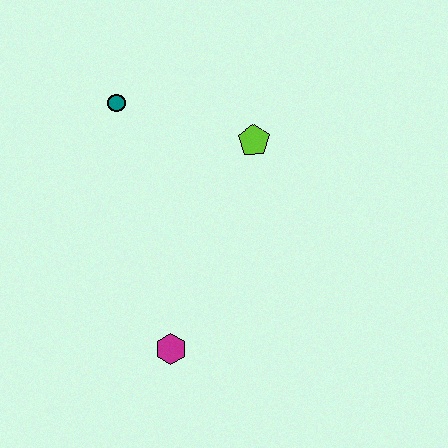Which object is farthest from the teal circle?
The magenta hexagon is farthest from the teal circle.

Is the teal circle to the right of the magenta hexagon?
No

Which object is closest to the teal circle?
The lime pentagon is closest to the teal circle.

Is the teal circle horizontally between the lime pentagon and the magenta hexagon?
No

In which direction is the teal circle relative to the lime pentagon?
The teal circle is to the left of the lime pentagon.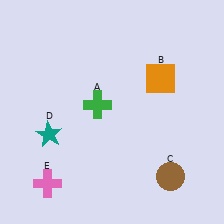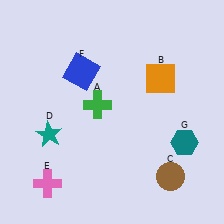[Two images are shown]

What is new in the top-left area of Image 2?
A blue square (F) was added in the top-left area of Image 2.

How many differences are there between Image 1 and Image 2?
There are 2 differences between the two images.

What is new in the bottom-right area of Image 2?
A teal hexagon (G) was added in the bottom-right area of Image 2.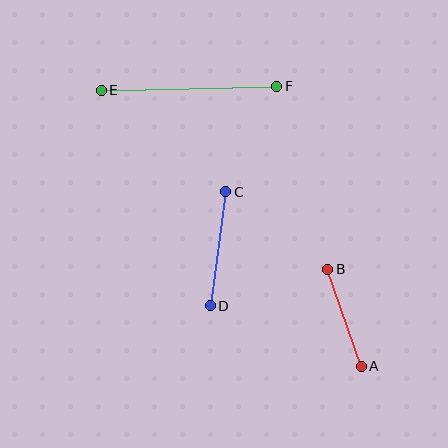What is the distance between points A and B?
The distance is approximately 103 pixels.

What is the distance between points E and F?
The distance is approximately 175 pixels.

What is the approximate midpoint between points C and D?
The midpoint is at approximately (218, 249) pixels.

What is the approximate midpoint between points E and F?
The midpoint is at approximately (189, 88) pixels.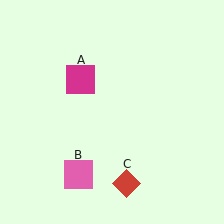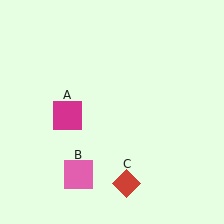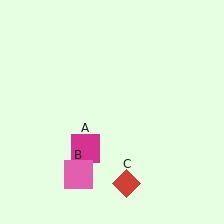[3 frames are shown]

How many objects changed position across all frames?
1 object changed position: magenta square (object A).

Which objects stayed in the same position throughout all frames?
Pink square (object B) and red diamond (object C) remained stationary.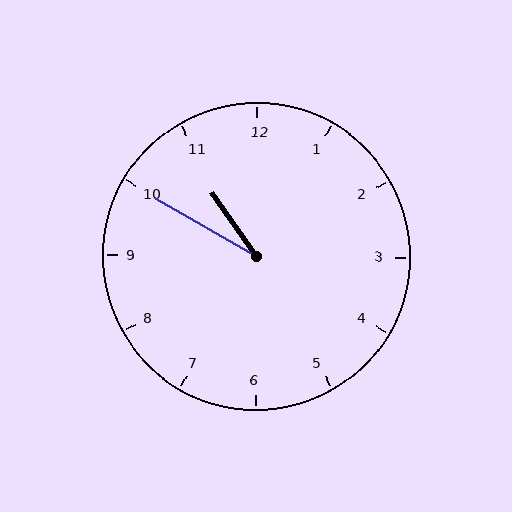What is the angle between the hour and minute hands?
Approximately 25 degrees.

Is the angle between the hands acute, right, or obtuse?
It is acute.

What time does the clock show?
10:50.